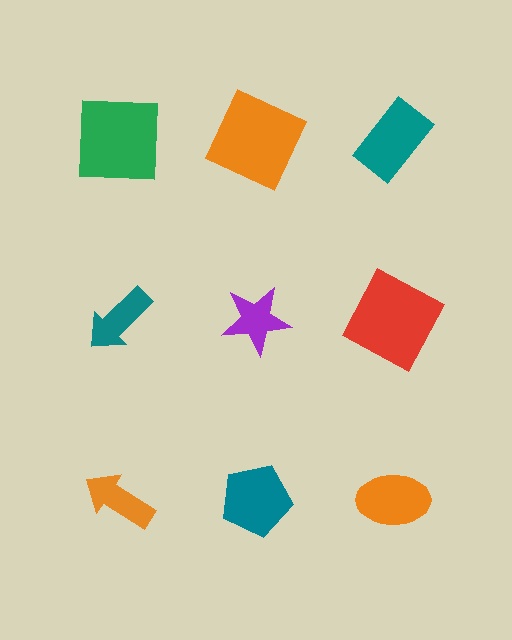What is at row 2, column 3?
A red square.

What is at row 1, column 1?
A green square.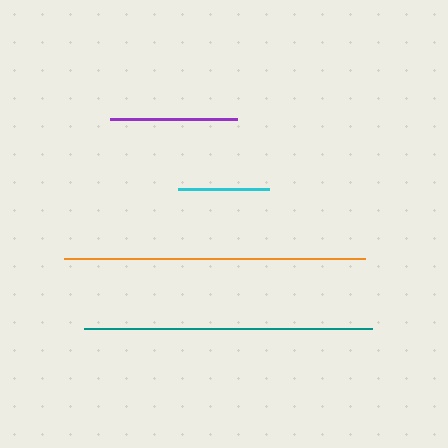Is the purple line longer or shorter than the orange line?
The orange line is longer than the purple line.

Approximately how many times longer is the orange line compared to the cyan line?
The orange line is approximately 3.3 times the length of the cyan line.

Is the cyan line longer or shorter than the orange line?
The orange line is longer than the cyan line.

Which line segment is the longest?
The orange line is the longest at approximately 301 pixels.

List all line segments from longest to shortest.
From longest to shortest: orange, teal, purple, cyan.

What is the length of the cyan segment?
The cyan segment is approximately 91 pixels long.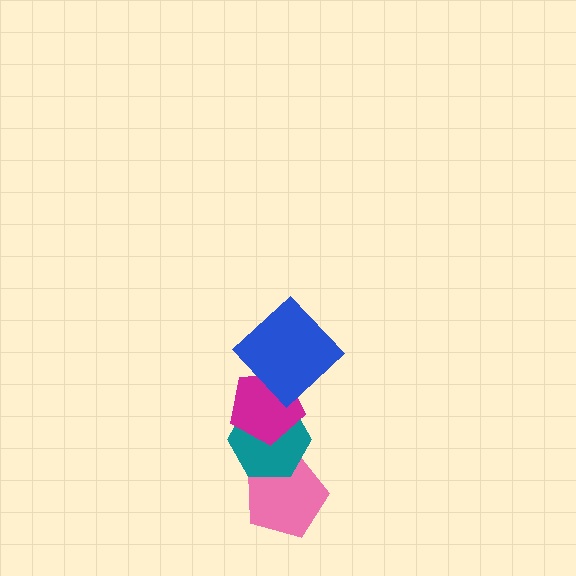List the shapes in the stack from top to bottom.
From top to bottom: the blue diamond, the magenta pentagon, the teal hexagon, the pink pentagon.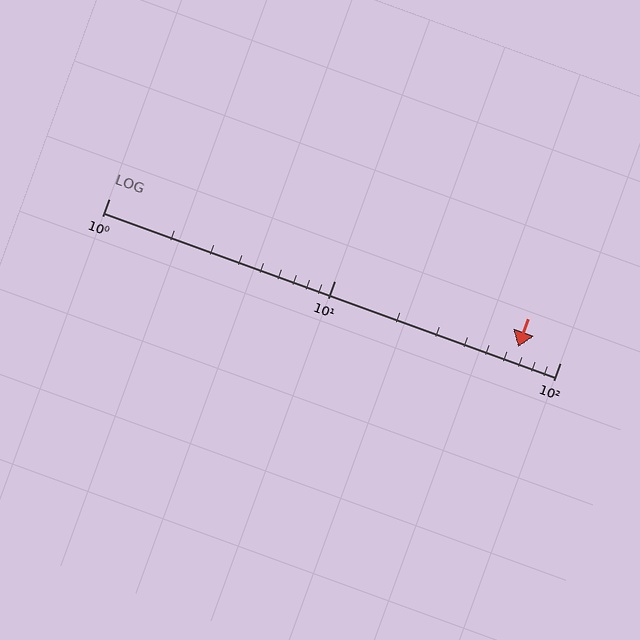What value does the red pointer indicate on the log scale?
The pointer indicates approximately 65.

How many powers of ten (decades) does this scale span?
The scale spans 2 decades, from 1 to 100.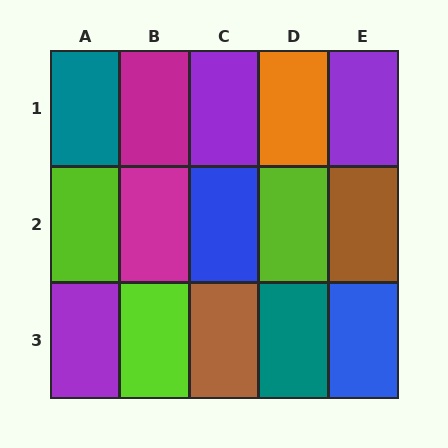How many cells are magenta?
2 cells are magenta.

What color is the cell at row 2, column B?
Magenta.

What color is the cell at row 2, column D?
Lime.